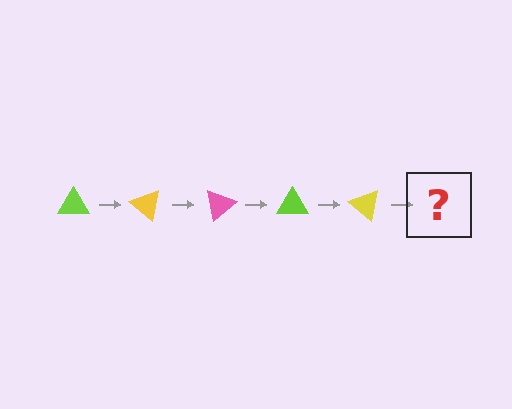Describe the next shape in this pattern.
It should be a pink triangle, rotated 200 degrees from the start.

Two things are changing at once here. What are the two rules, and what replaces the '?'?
The two rules are that it rotates 40 degrees each step and the color cycles through lime, yellow, and pink. The '?' should be a pink triangle, rotated 200 degrees from the start.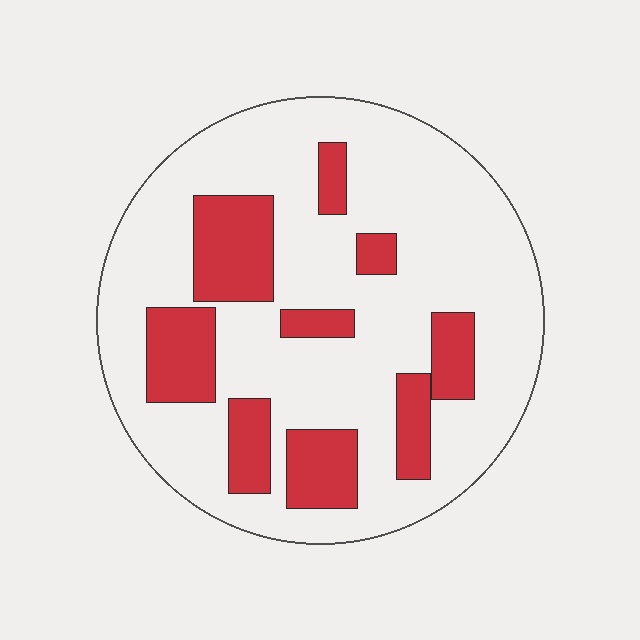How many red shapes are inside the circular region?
9.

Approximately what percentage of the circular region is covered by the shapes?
Approximately 25%.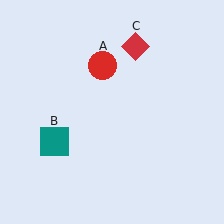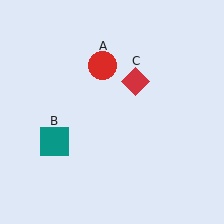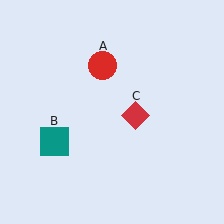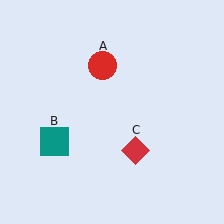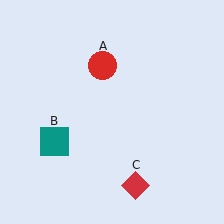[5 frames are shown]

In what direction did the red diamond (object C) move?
The red diamond (object C) moved down.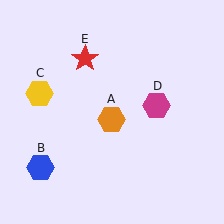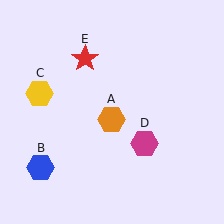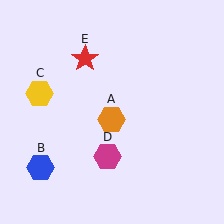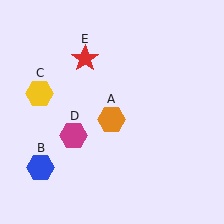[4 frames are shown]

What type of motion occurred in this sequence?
The magenta hexagon (object D) rotated clockwise around the center of the scene.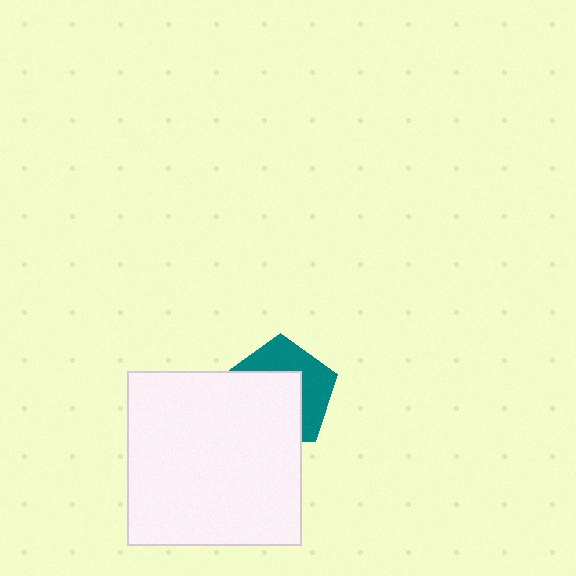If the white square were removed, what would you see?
You would see the complete teal pentagon.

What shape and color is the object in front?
The object in front is a white square.